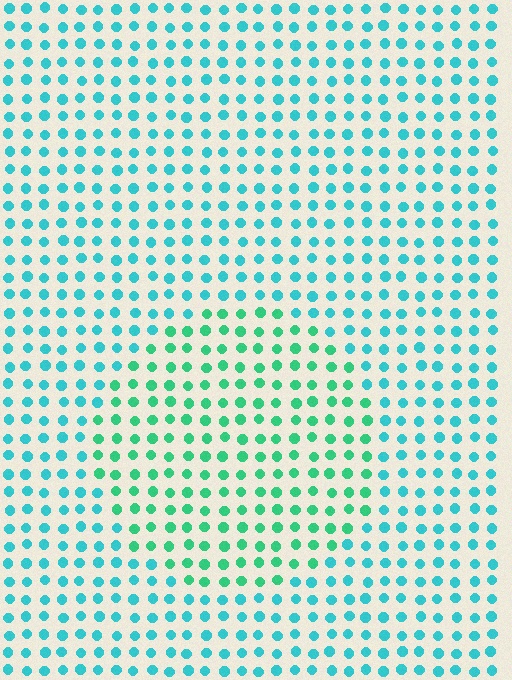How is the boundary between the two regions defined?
The boundary is defined purely by a slight shift in hue (about 32 degrees). Spacing, size, and orientation are identical on both sides.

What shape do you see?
I see a circle.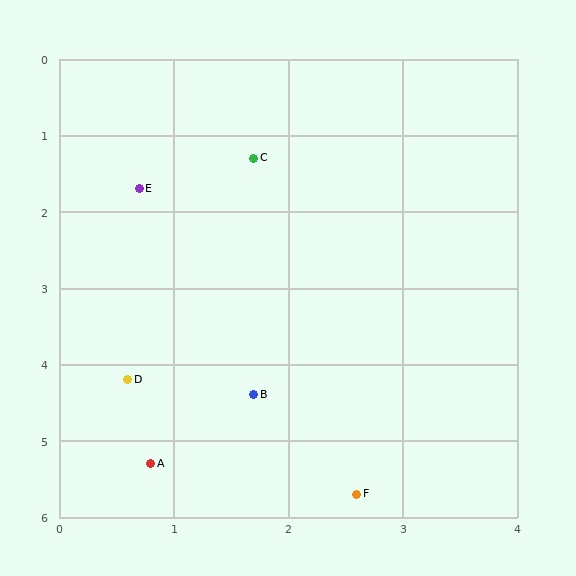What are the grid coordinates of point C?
Point C is at approximately (1.7, 1.3).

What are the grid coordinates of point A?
Point A is at approximately (0.8, 5.3).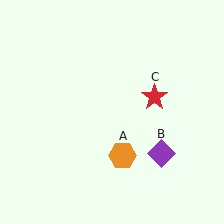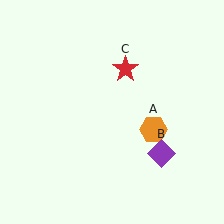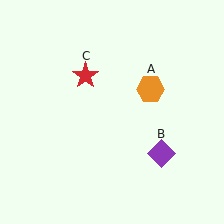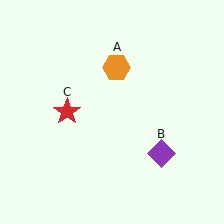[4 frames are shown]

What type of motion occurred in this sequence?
The orange hexagon (object A), red star (object C) rotated counterclockwise around the center of the scene.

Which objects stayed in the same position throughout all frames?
Purple diamond (object B) remained stationary.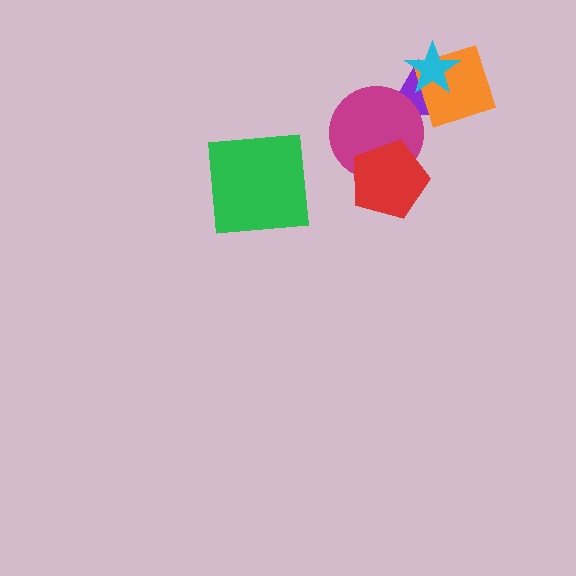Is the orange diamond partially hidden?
Yes, it is partially covered by another shape.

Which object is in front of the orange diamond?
The cyan star is in front of the orange diamond.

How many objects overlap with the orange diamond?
2 objects overlap with the orange diamond.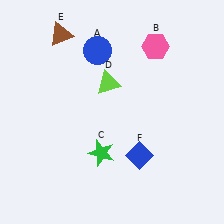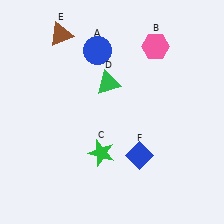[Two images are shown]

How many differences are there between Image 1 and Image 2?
There is 1 difference between the two images.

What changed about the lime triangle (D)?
In Image 1, D is lime. In Image 2, it changed to green.